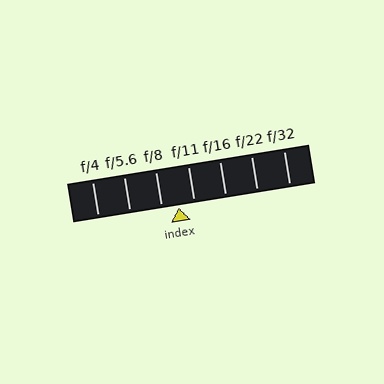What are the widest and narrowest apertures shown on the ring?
The widest aperture shown is f/4 and the narrowest is f/32.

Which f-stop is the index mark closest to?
The index mark is closest to f/11.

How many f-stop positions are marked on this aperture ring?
There are 7 f-stop positions marked.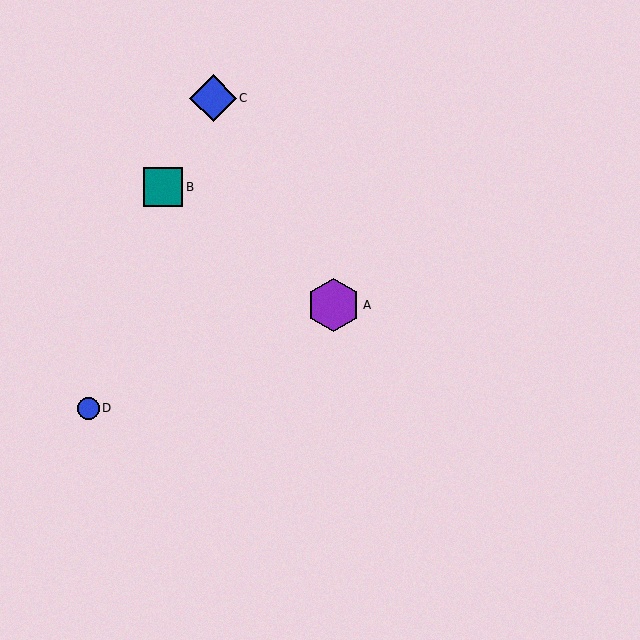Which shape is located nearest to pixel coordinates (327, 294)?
The purple hexagon (labeled A) at (333, 305) is nearest to that location.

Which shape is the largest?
The purple hexagon (labeled A) is the largest.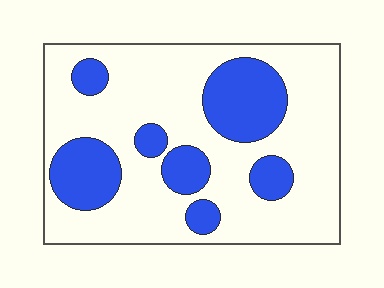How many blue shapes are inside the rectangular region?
7.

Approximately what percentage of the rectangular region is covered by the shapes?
Approximately 30%.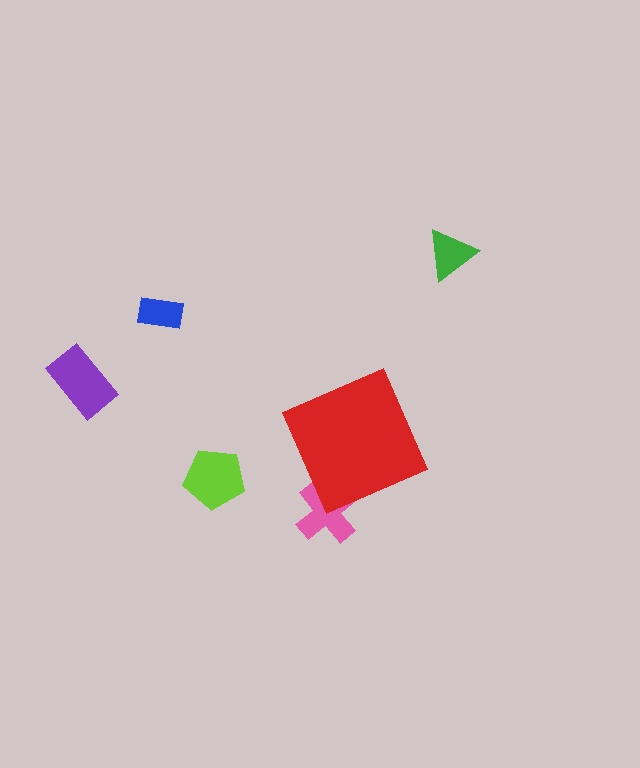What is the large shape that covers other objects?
A red diamond.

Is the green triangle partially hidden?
No, the green triangle is fully visible.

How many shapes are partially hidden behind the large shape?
1 shape is partially hidden.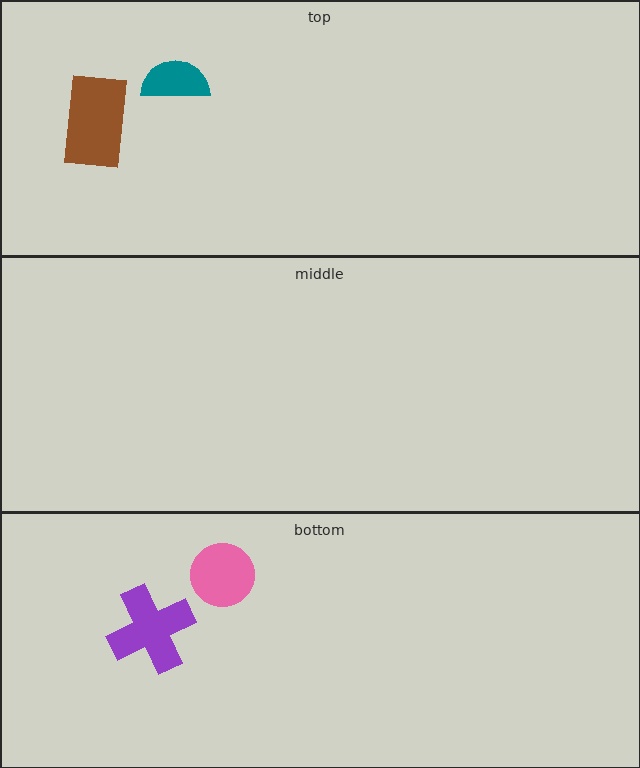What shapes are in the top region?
The teal semicircle, the brown rectangle.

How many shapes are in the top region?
2.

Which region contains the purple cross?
The bottom region.